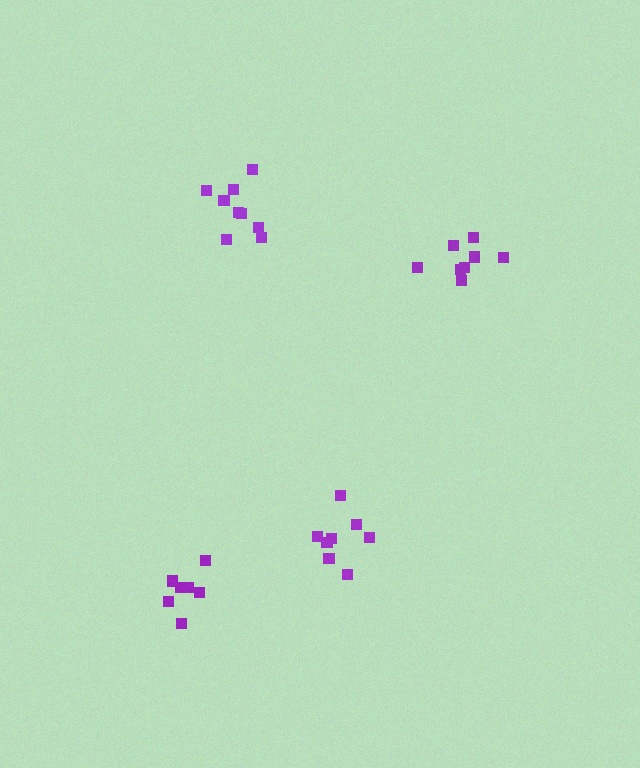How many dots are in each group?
Group 1: 8 dots, Group 2: 7 dots, Group 3: 9 dots, Group 4: 8 dots (32 total).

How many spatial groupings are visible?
There are 4 spatial groupings.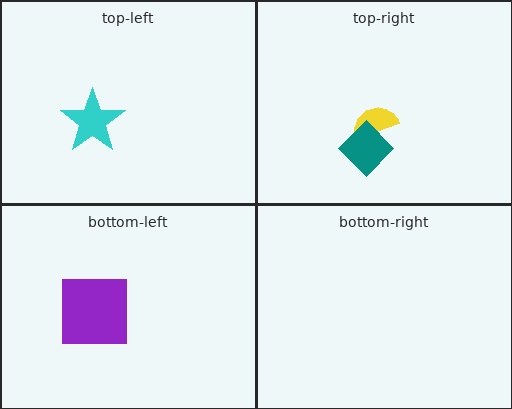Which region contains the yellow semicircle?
The top-right region.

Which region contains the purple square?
The bottom-left region.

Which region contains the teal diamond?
The top-right region.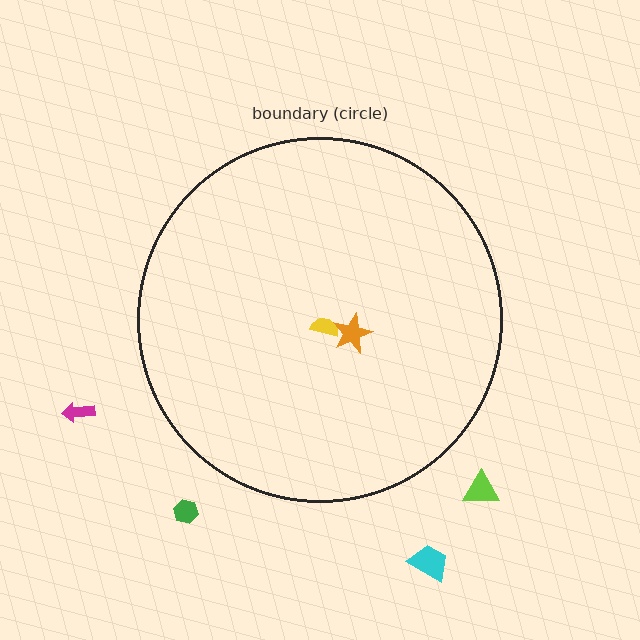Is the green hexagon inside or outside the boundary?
Outside.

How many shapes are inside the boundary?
2 inside, 4 outside.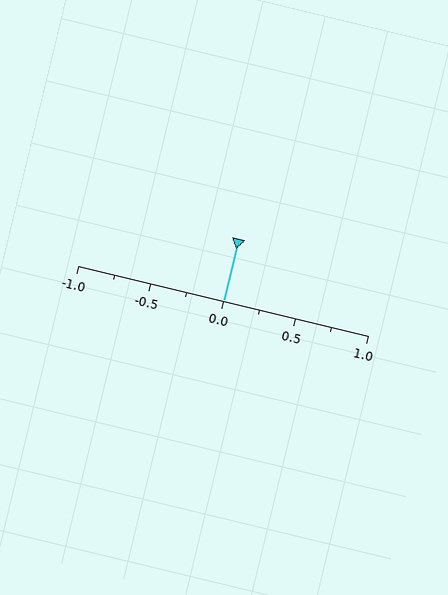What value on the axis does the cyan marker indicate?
The marker indicates approximately 0.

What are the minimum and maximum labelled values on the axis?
The axis runs from -1.0 to 1.0.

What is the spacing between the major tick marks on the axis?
The major ticks are spaced 0.5 apart.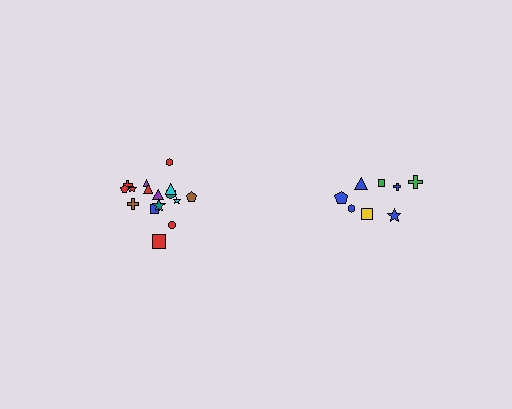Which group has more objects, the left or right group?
The left group.